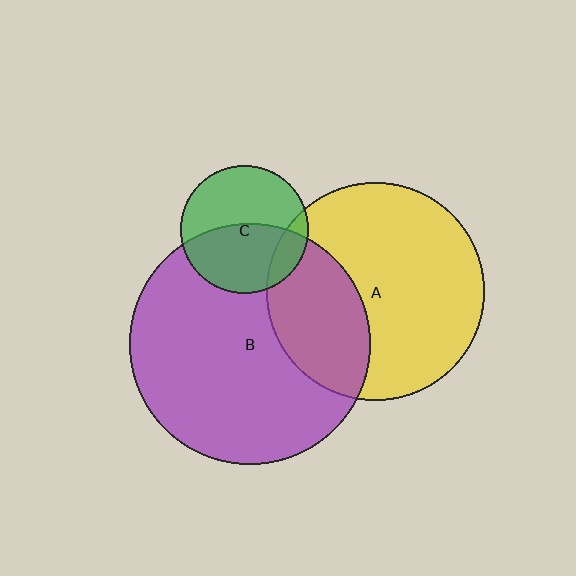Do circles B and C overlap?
Yes.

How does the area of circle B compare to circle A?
Approximately 1.2 times.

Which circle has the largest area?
Circle B (purple).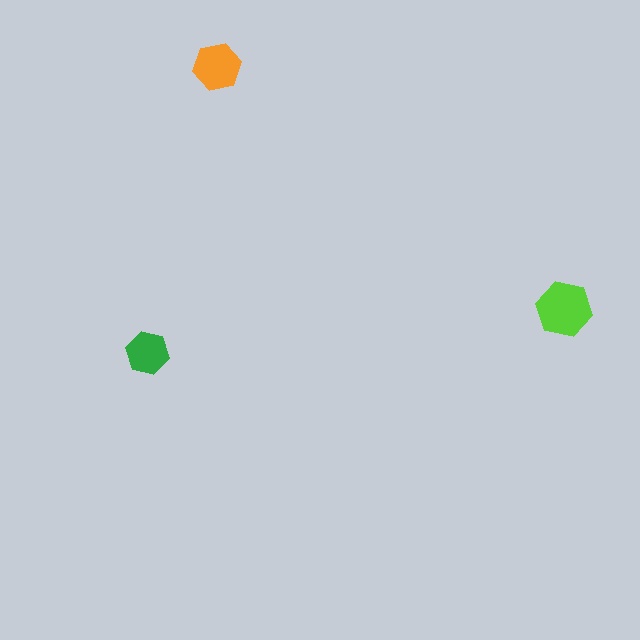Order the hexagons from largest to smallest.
the lime one, the orange one, the green one.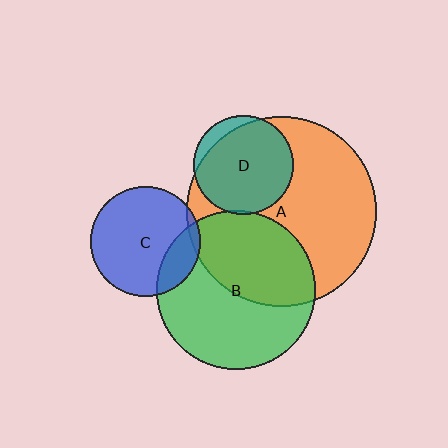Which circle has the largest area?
Circle A (orange).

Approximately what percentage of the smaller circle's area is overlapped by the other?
Approximately 5%.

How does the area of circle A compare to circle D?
Approximately 3.7 times.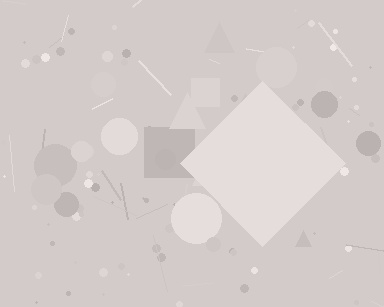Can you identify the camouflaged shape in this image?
The camouflaged shape is a diamond.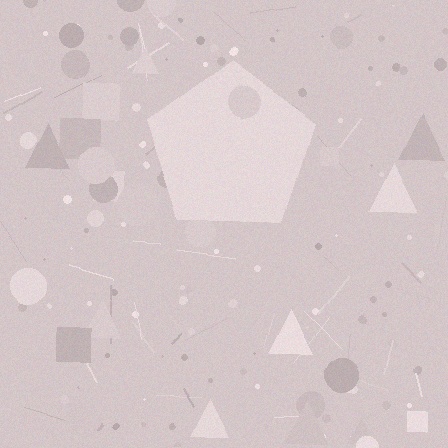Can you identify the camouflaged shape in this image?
The camouflaged shape is a pentagon.